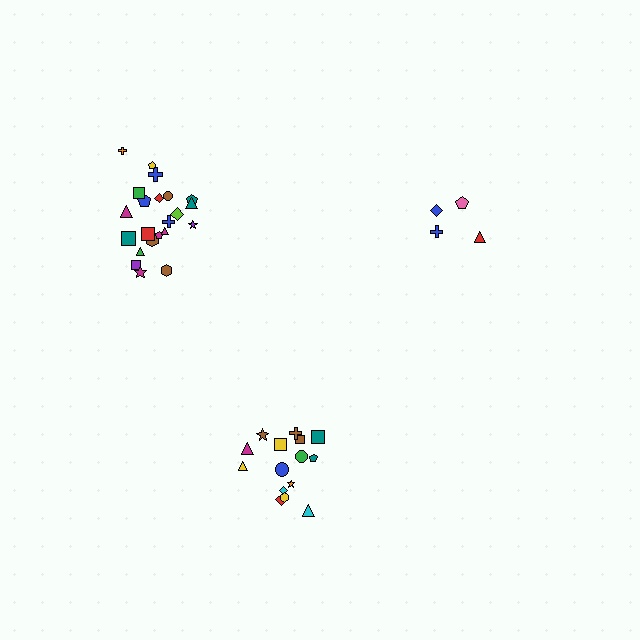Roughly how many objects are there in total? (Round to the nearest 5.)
Roughly 40 objects in total.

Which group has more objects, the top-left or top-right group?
The top-left group.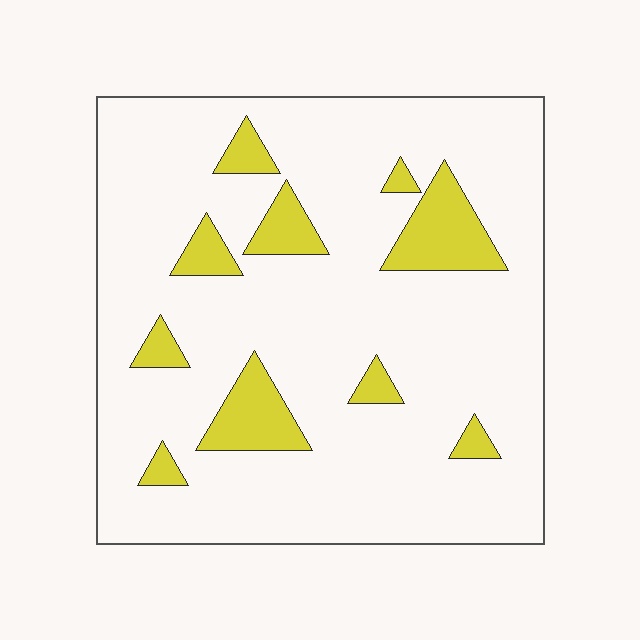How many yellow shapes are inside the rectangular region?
10.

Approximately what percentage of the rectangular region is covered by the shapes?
Approximately 15%.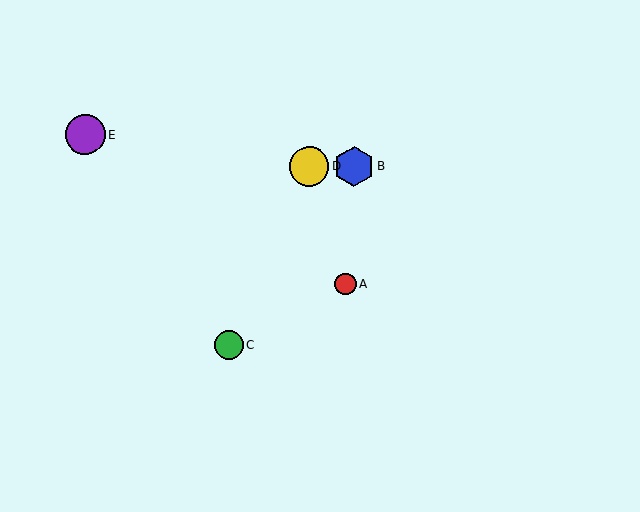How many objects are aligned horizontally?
2 objects (B, D) are aligned horizontally.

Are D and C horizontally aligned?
No, D is at y≈166 and C is at y≈344.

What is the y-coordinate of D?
Object D is at y≈166.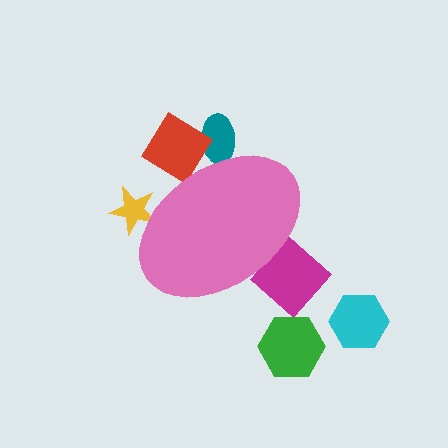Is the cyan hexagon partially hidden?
No, the cyan hexagon is fully visible.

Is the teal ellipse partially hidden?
Yes, the teal ellipse is partially hidden behind the pink ellipse.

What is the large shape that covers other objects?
A pink ellipse.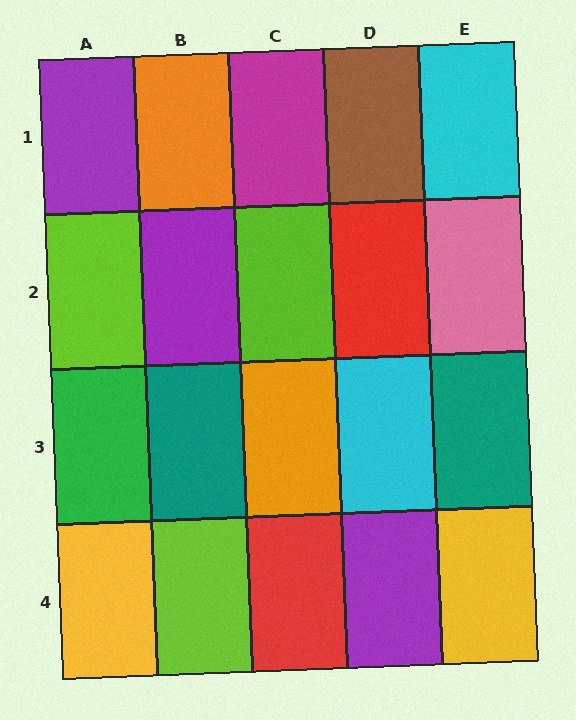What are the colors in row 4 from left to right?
Yellow, lime, red, purple, yellow.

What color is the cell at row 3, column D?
Cyan.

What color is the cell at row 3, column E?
Teal.